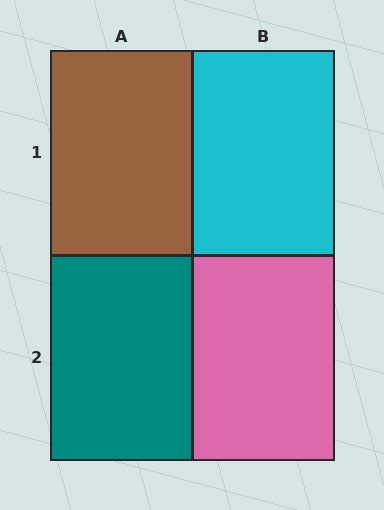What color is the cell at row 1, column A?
Brown.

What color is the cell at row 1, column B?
Cyan.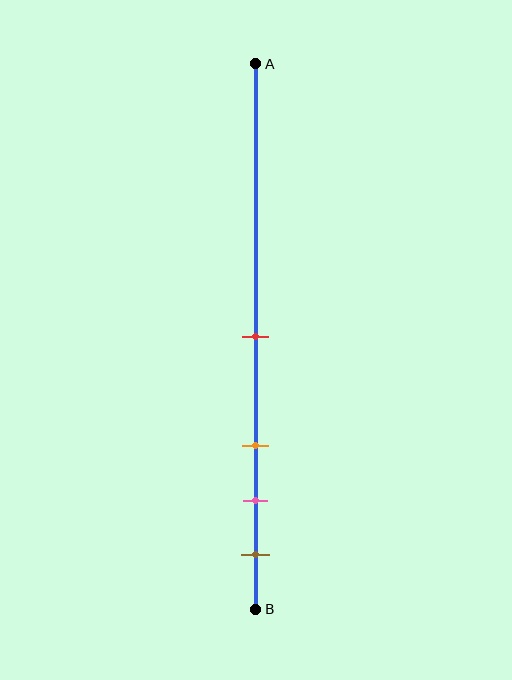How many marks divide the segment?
There are 4 marks dividing the segment.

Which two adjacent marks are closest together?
The pink and brown marks are the closest adjacent pair.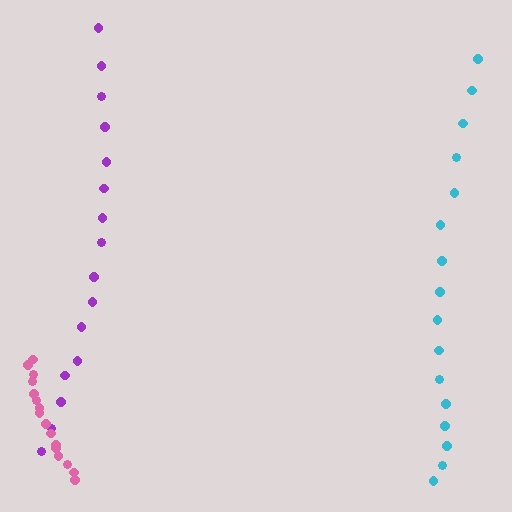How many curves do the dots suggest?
There are 3 distinct paths.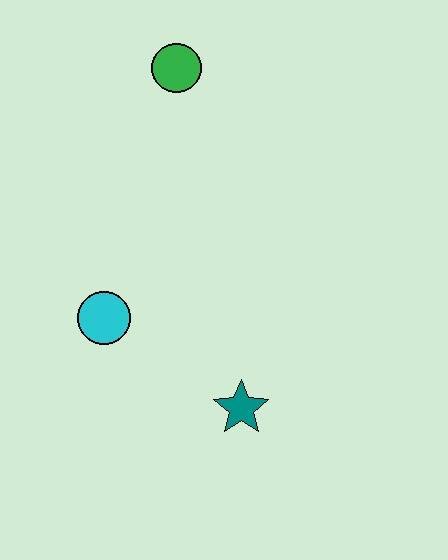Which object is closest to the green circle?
The cyan circle is closest to the green circle.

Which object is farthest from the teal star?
The green circle is farthest from the teal star.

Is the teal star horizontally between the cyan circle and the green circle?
No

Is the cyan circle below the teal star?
No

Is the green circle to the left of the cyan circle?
No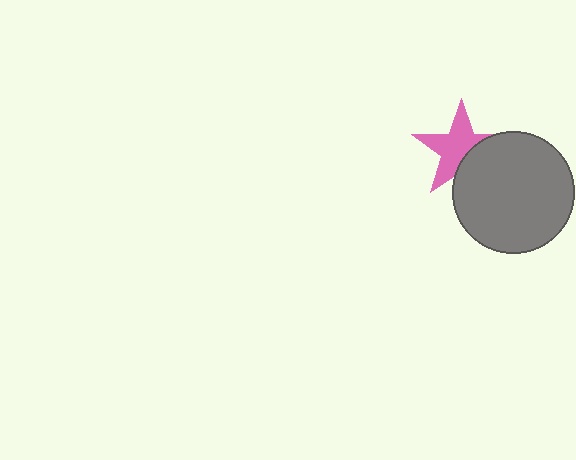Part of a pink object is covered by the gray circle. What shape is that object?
It is a star.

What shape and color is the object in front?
The object in front is a gray circle.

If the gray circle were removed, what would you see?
You would see the complete pink star.